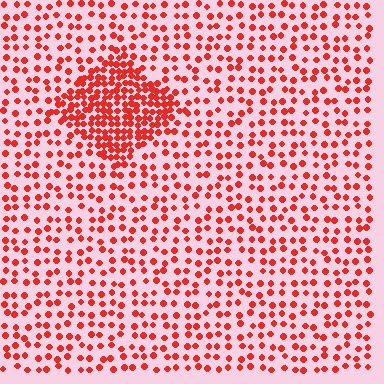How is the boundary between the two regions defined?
The boundary is defined by a change in element density (approximately 2.5x ratio). All elements are the same color, size, and shape.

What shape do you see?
I see a diamond.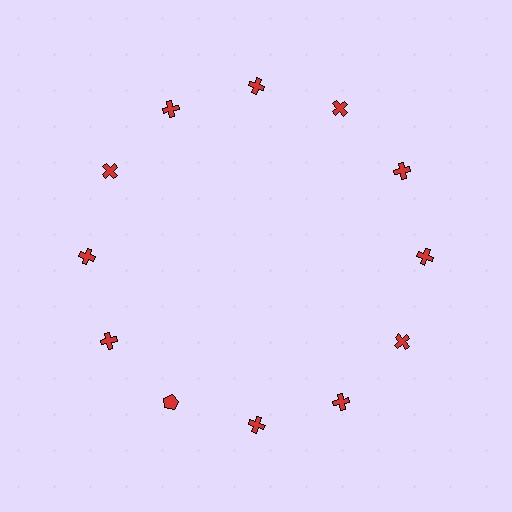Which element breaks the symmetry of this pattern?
The red pentagon at roughly the 7 o'clock position breaks the symmetry. All other shapes are red crosses.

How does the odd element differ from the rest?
It has a different shape: pentagon instead of cross.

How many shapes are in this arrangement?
There are 12 shapes arranged in a ring pattern.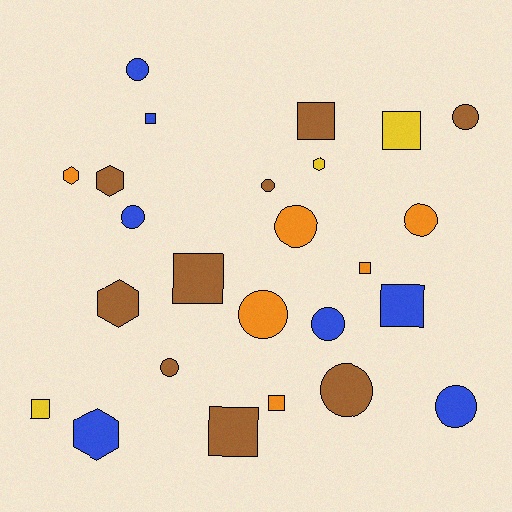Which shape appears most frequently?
Circle, with 11 objects.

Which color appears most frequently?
Brown, with 9 objects.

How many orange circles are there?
There are 3 orange circles.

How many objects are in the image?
There are 25 objects.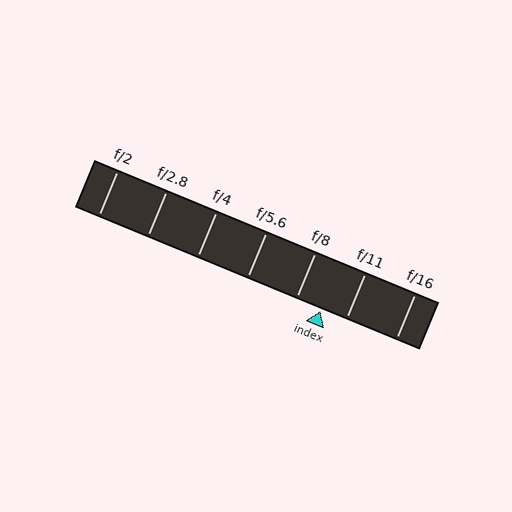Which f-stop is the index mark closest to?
The index mark is closest to f/11.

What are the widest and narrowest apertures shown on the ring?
The widest aperture shown is f/2 and the narrowest is f/16.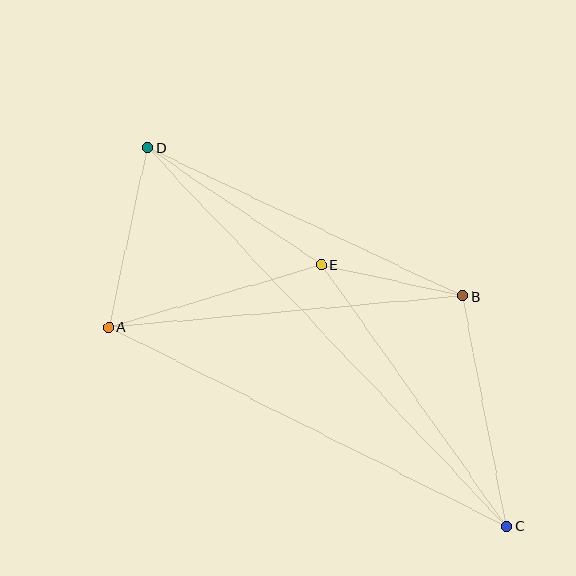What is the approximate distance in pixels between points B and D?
The distance between B and D is approximately 348 pixels.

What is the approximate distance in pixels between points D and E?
The distance between D and E is approximately 210 pixels.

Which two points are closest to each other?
Points B and E are closest to each other.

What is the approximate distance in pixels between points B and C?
The distance between B and C is approximately 234 pixels.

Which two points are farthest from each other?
Points C and D are farthest from each other.